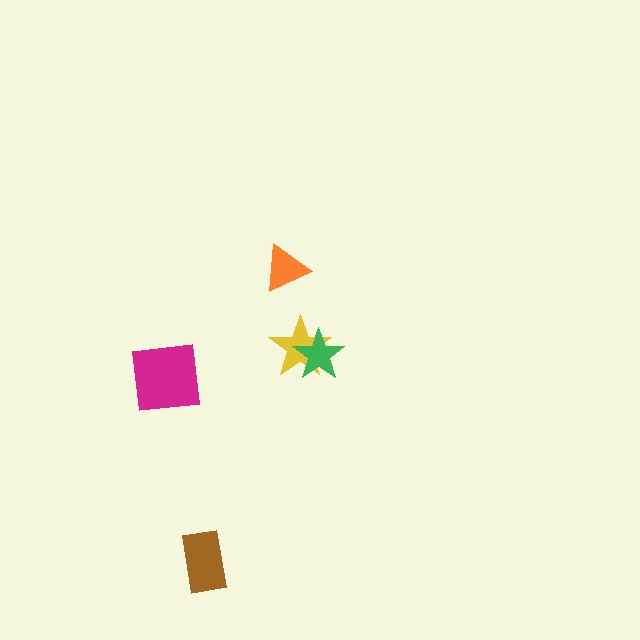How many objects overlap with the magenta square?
0 objects overlap with the magenta square.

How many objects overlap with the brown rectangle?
0 objects overlap with the brown rectangle.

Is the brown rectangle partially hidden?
No, no other shape covers it.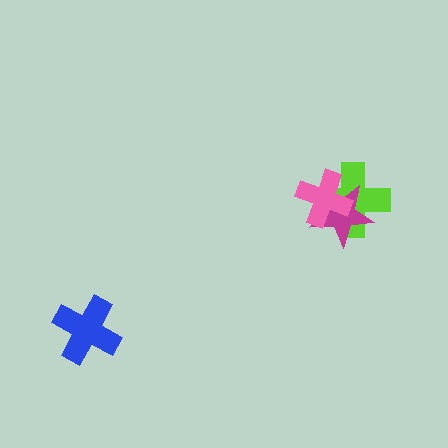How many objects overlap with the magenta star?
2 objects overlap with the magenta star.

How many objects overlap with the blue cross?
0 objects overlap with the blue cross.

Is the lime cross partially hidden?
Yes, it is partially covered by another shape.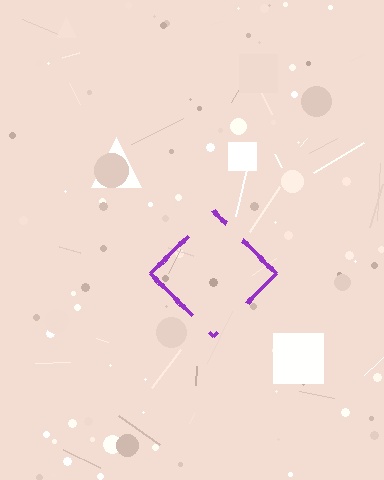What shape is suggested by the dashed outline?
The dashed outline suggests a diamond.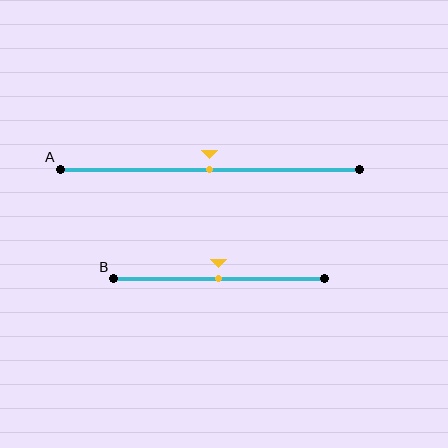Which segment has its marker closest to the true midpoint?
Segment A has its marker closest to the true midpoint.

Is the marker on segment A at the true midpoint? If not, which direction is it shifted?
Yes, the marker on segment A is at the true midpoint.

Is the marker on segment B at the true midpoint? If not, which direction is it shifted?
Yes, the marker on segment B is at the true midpoint.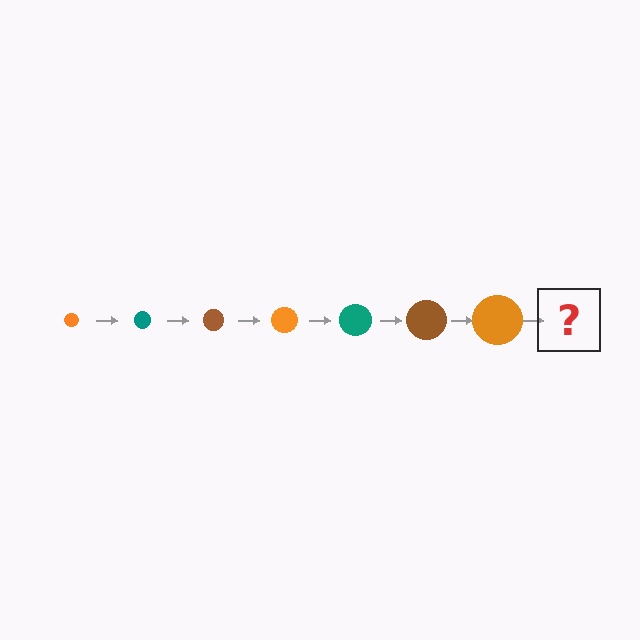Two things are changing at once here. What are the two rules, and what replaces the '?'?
The two rules are that the circle grows larger each step and the color cycles through orange, teal, and brown. The '?' should be a teal circle, larger than the previous one.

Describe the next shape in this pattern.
It should be a teal circle, larger than the previous one.